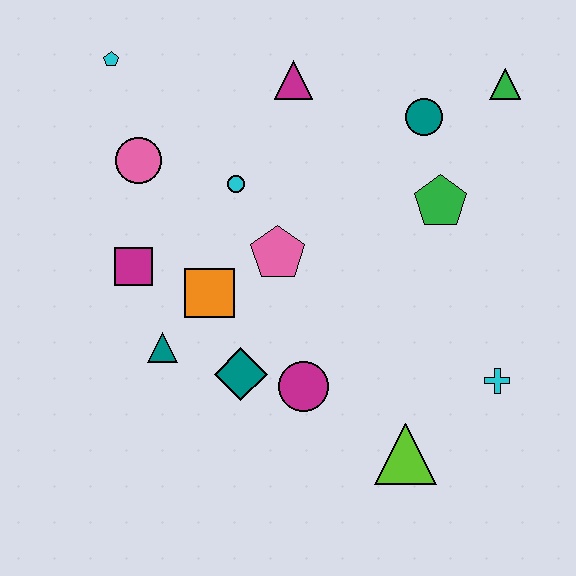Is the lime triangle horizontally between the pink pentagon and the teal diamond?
No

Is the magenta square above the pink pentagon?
No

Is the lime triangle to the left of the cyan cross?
Yes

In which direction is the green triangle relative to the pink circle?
The green triangle is to the right of the pink circle.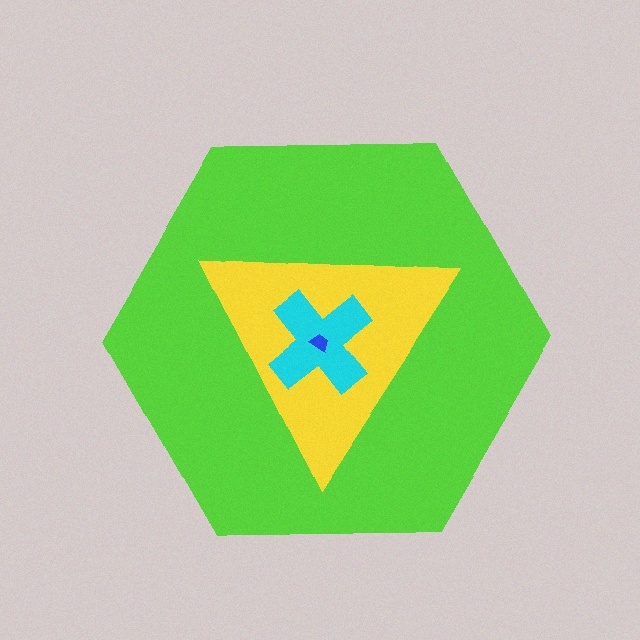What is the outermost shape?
The lime hexagon.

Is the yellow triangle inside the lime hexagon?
Yes.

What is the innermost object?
The blue trapezoid.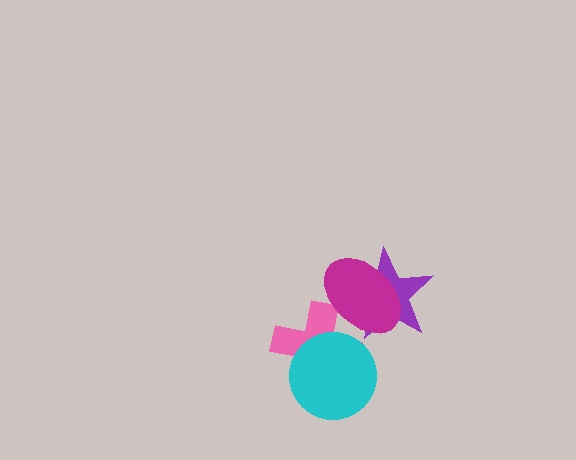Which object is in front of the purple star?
The magenta ellipse is in front of the purple star.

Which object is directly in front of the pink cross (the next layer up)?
The magenta ellipse is directly in front of the pink cross.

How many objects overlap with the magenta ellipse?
2 objects overlap with the magenta ellipse.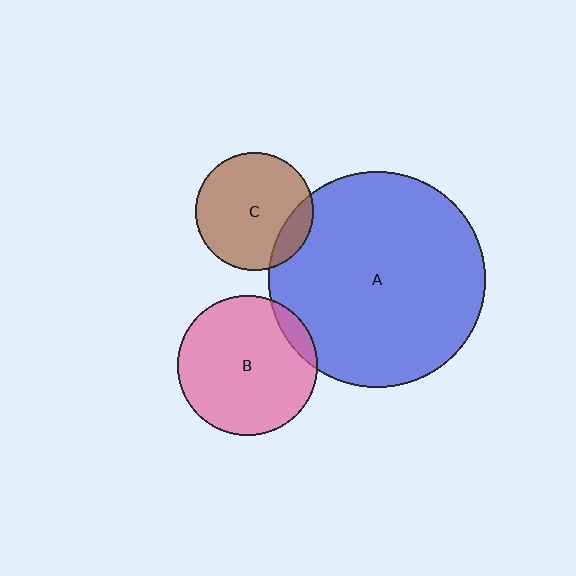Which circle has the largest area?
Circle A (blue).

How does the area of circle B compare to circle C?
Approximately 1.4 times.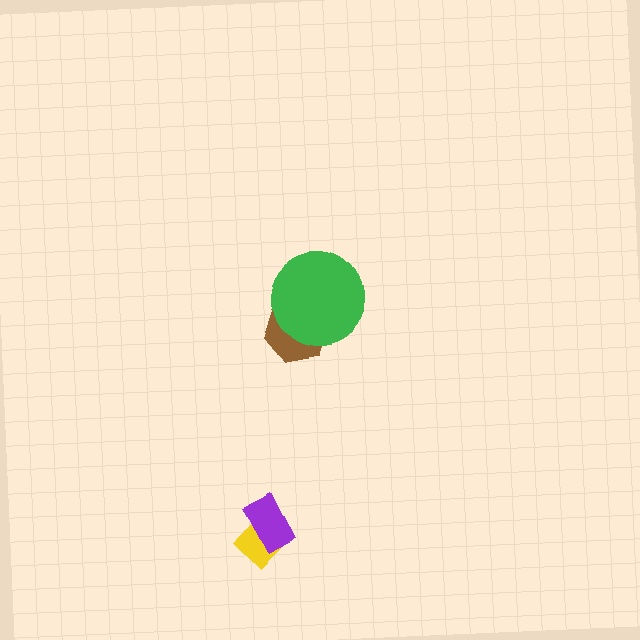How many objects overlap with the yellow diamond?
1 object overlaps with the yellow diamond.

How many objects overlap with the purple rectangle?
1 object overlaps with the purple rectangle.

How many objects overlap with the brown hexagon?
1 object overlaps with the brown hexagon.